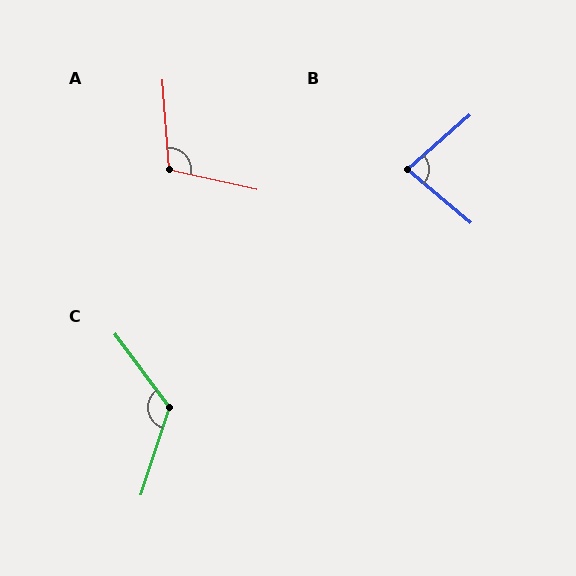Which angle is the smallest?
B, at approximately 81 degrees.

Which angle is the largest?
C, at approximately 125 degrees.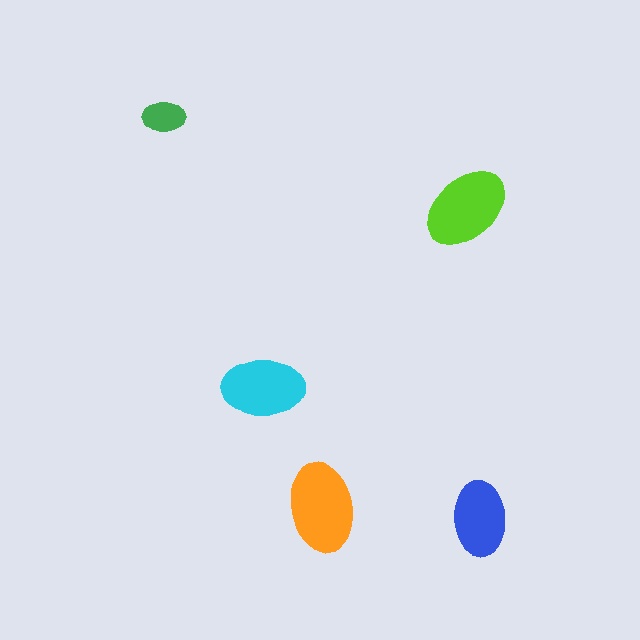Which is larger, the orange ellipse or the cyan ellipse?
The orange one.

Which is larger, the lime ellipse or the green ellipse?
The lime one.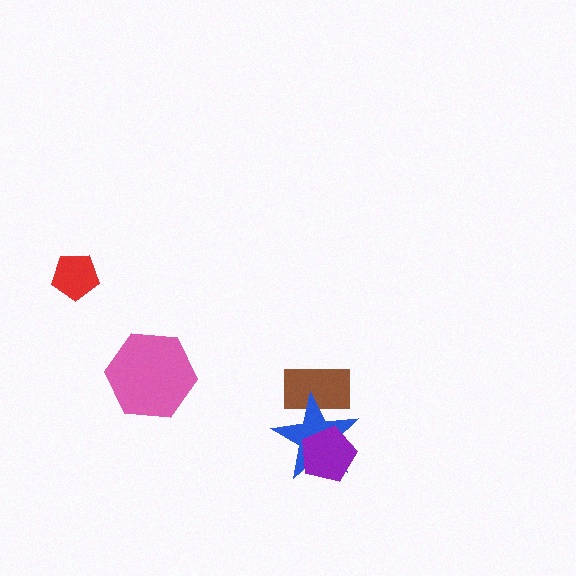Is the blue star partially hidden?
Yes, it is partially covered by another shape.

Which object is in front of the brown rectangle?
The blue star is in front of the brown rectangle.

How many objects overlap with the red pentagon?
0 objects overlap with the red pentagon.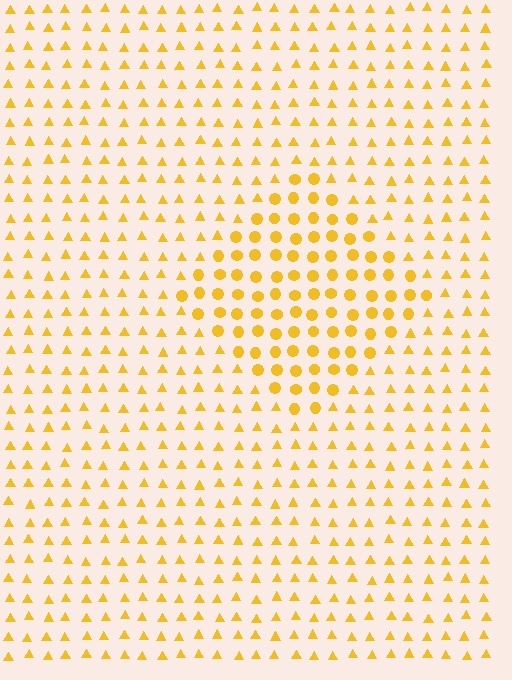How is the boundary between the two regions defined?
The boundary is defined by a change in element shape: circles inside vs. triangles outside. All elements share the same color and spacing.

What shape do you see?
I see a diamond.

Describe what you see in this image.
The image is filled with small yellow elements arranged in a uniform grid. A diamond-shaped region contains circles, while the surrounding area contains triangles. The boundary is defined purely by the change in element shape.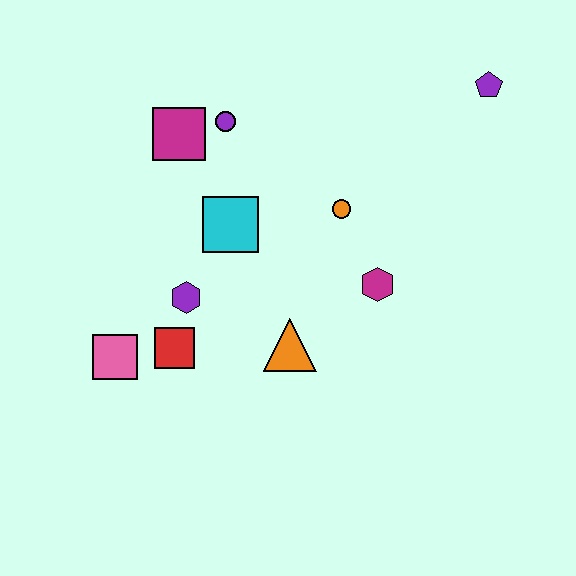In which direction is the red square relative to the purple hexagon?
The red square is below the purple hexagon.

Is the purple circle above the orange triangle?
Yes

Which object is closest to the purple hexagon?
The red square is closest to the purple hexagon.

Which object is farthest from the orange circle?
The pink square is farthest from the orange circle.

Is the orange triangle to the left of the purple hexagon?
No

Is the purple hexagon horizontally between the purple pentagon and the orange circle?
No